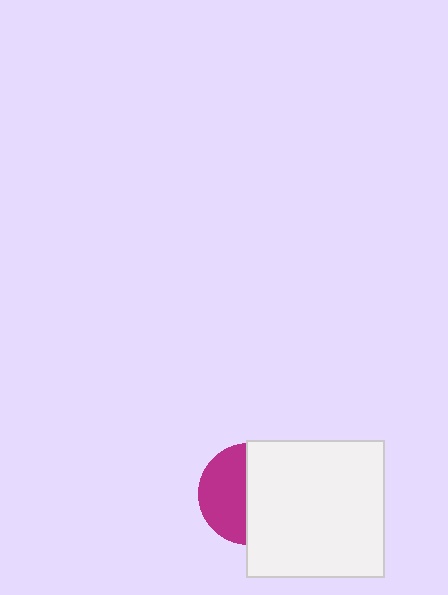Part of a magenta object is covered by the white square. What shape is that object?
It is a circle.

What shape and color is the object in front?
The object in front is a white square.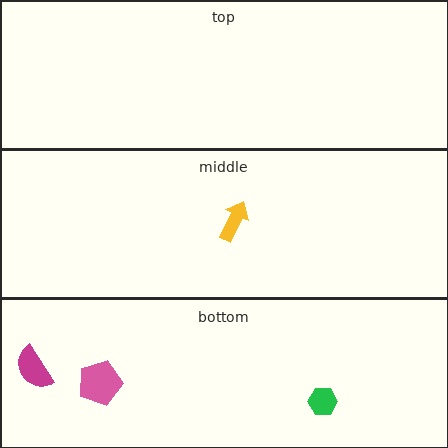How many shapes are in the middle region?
1.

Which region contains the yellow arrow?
The middle region.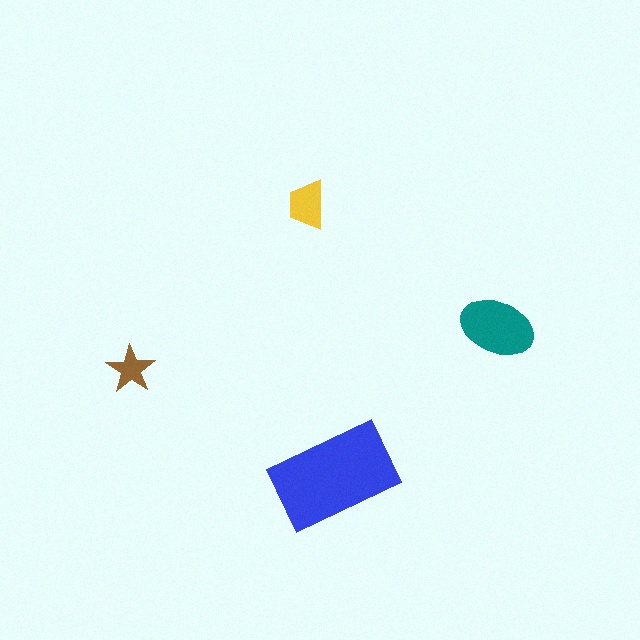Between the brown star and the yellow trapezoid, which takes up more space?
The yellow trapezoid.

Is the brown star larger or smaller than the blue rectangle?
Smaller.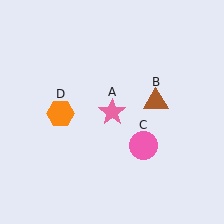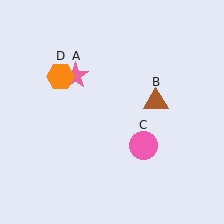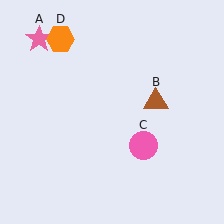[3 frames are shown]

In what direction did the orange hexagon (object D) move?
The orange hexagon (object D) moved up.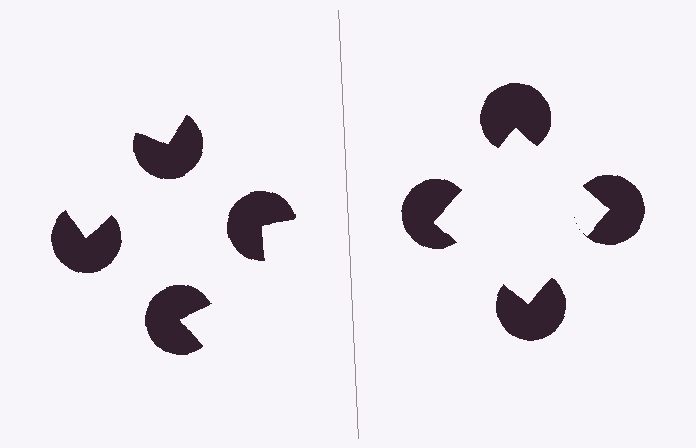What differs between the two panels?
The pac-man discs are positioned identically on both sides; only the wedge orientations differ. On the right they align to a square; on the left they are misaligned.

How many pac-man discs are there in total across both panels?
8 — 4 on each side.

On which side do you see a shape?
An illusory square appears on the right side. On the left side the wedge cuts are rotated, so no coherent shape forms.